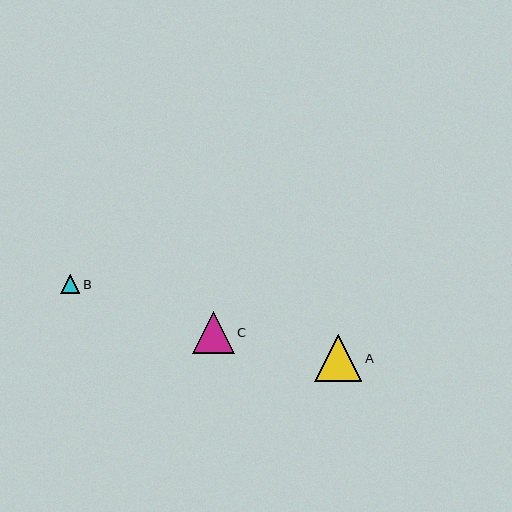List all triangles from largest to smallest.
From largest to smallest: A, C, B.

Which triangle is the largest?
Triangle A is the largest with a size of approximately 47 pixels.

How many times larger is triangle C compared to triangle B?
Triangle C is approximately 2.2 times the size of triangle B.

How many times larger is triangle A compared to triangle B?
Triangle A is approximately 2.5 times the size of triangle B.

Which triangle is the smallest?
Triangle B is the smallest with a size of approximately 19 pixels.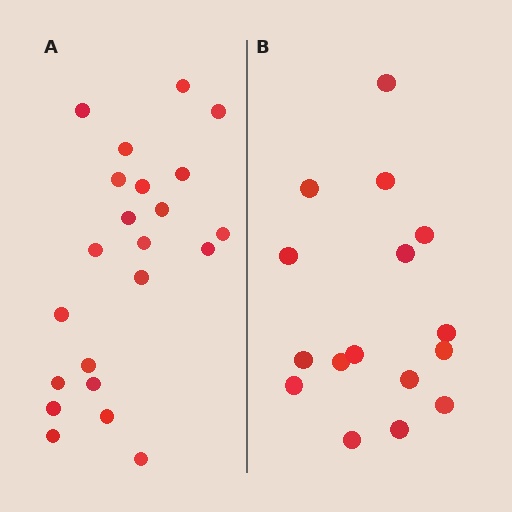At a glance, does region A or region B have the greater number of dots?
Region A (the left region) has more dots.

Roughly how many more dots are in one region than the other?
Region A has about 6 more dots than region B.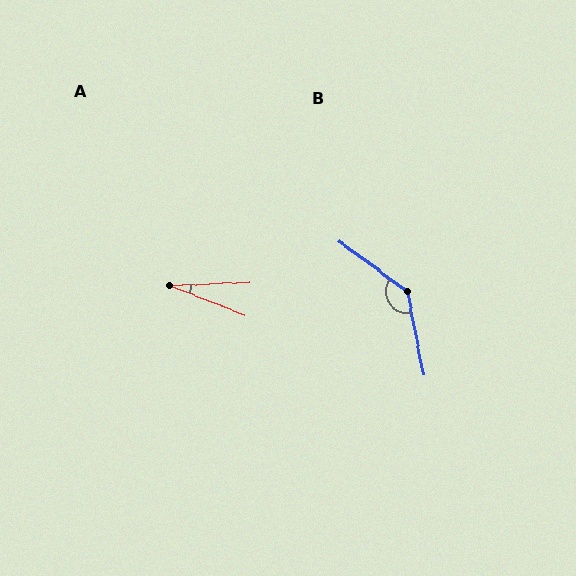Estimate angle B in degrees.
Approximately 137 degrees.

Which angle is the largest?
B, at approximately 137 degrees.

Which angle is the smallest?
A, at approximately 24 degrees.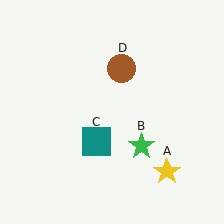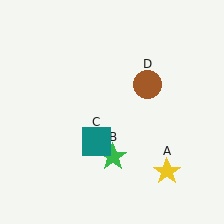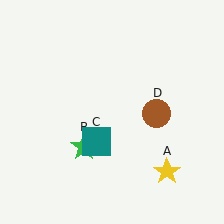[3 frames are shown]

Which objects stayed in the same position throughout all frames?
Yellow star (object A) and teal square (object C) remained stationary.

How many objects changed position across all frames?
2 objects changed position: green star (object B), brown circle (object D).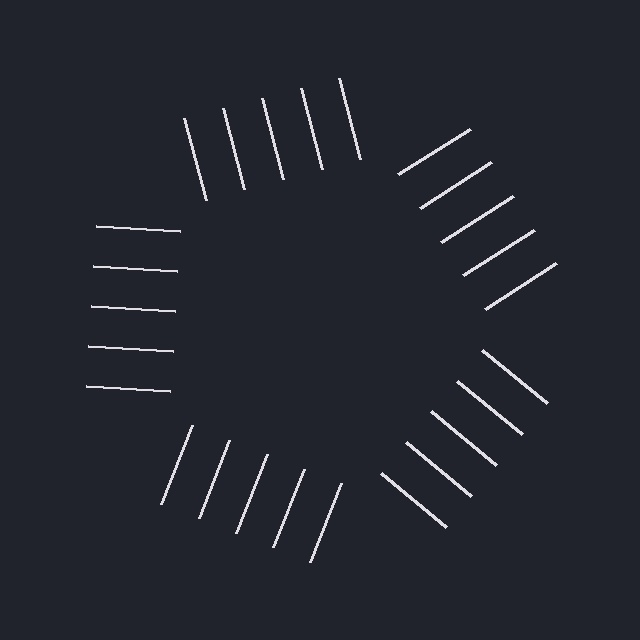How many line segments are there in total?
25 — 5 along each of the 5 edges.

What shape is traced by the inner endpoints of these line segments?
An illusory pentagon — the line segments terminate on its edges but no continuous stroke is drawn.